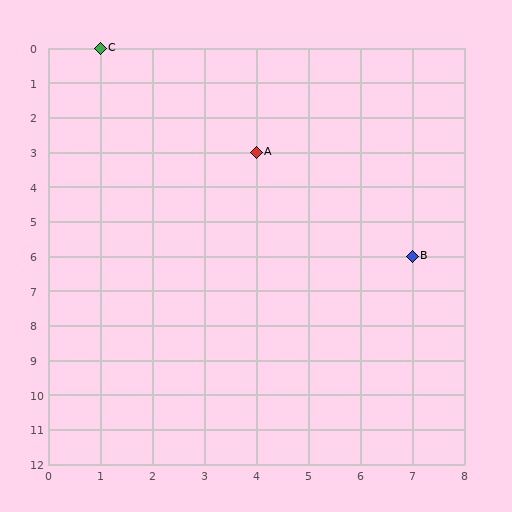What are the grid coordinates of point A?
Point A is at grid coordinates (4, 3).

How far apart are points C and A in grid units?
Points C and A are 3 columns and 3 rows apart (about 4.2 grid units diagonally).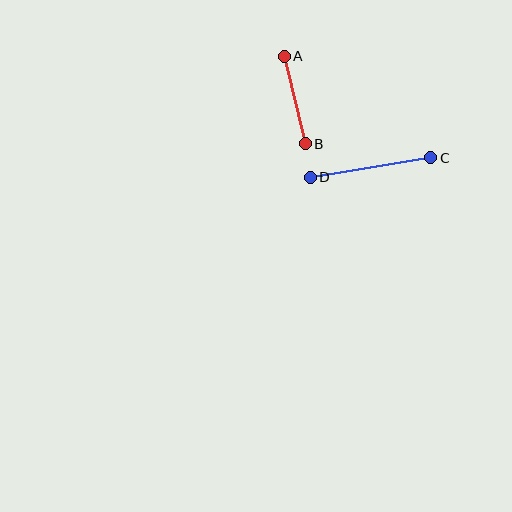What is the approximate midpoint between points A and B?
The midpoint is at approximately (295, 100) pixels.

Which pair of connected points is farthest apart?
Points C and D are farthest apart.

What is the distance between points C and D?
The distance is approximately 122 pixels.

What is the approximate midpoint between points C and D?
The midpoint is at approximately (371, 168) pixels.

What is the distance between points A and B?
The distance is approximately 90 pixels.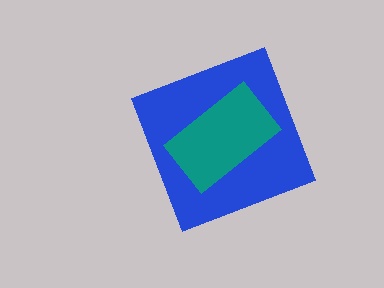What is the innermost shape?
The teal rectangle.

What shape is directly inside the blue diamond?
The teal rectangle.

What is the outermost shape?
The blue diamond.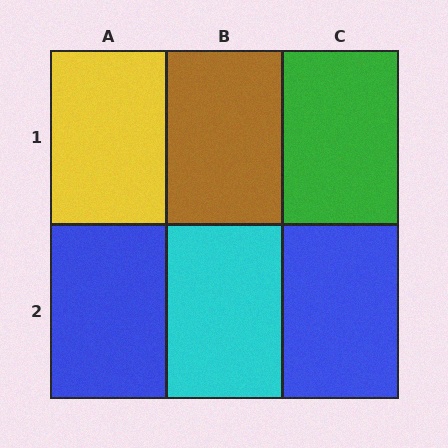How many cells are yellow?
1 cell is yellow.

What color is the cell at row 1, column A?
Yellow.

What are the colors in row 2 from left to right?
Blue, cyan, blue.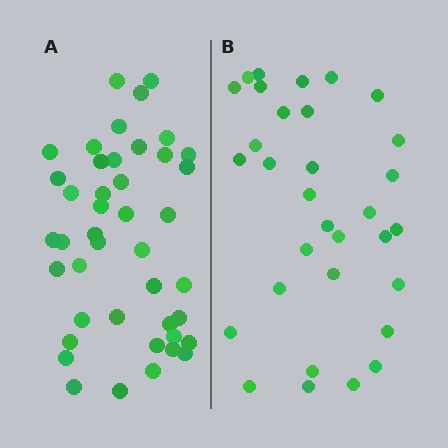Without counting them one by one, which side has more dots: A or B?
Region A (the left region) has more dots.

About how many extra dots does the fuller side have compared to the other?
Region A has roughly 12 or so more dots than region B.